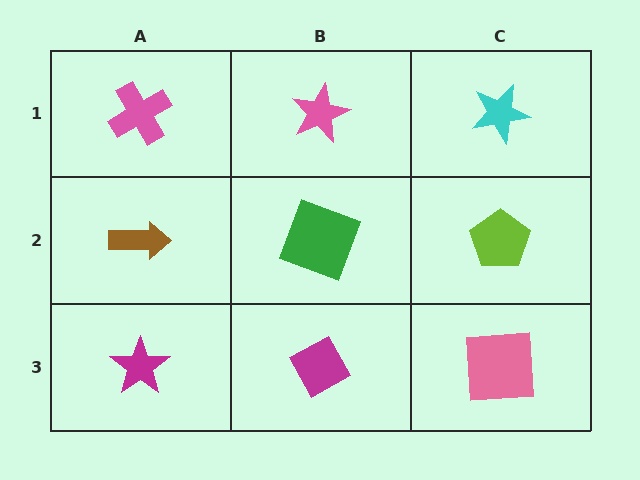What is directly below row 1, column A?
A brown arrow.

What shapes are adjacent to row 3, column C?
A lime pentagon (row 2, column C), a magenta diamond (row 3, column B).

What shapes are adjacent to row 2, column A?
A pink cross (row 1, column A), a magenta star (row 3, column A), a green square (row 2, column B).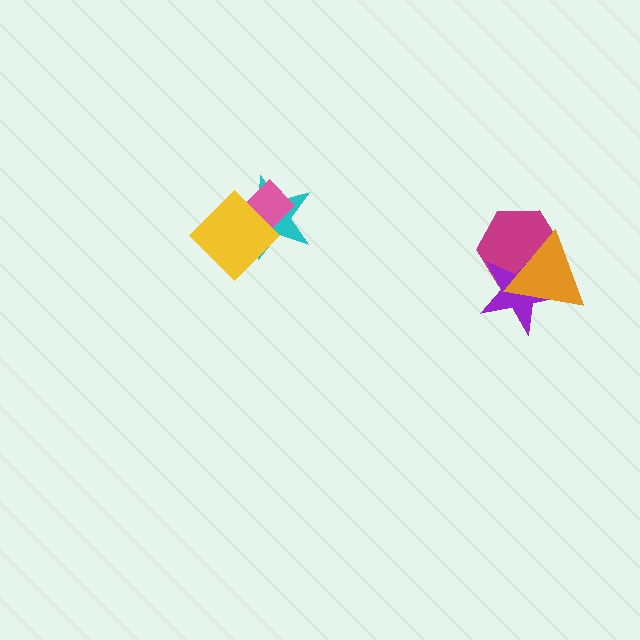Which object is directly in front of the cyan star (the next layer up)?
The pink diamond is directly in front of the cyan star.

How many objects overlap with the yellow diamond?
2 objects overlap with the yellow diamond.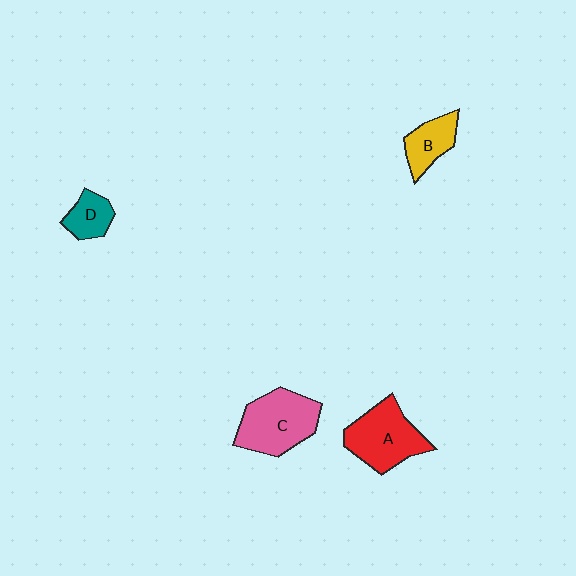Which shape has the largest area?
Shape C (pink).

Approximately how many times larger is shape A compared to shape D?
Approximately 2.2 times.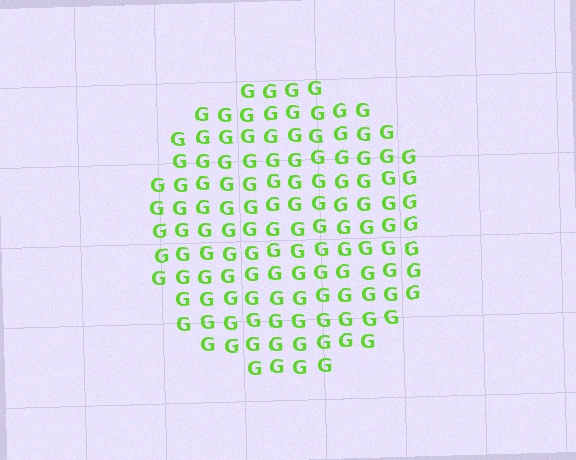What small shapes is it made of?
It is made of small letter G's.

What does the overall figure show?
The overall figure shows a circle.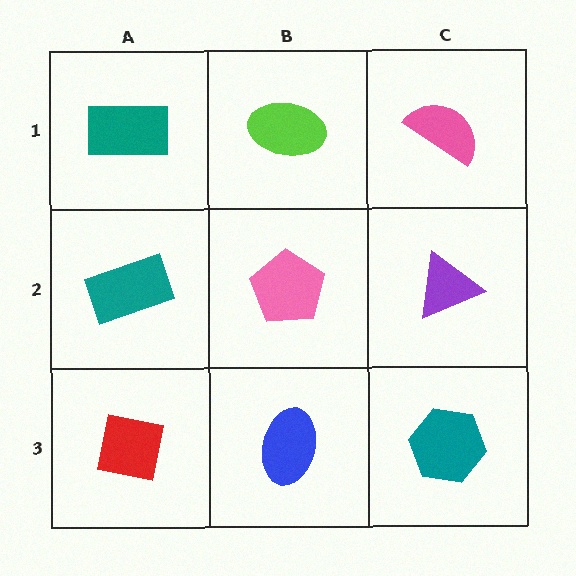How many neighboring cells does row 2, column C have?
3.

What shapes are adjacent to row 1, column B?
A pink pentagon (row 2, column B), a teal rectangle (row 1, column A), a pink semicircle (row 1, column C).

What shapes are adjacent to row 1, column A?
A teal rectangle (row 2, column A), a lime ellipse (row 1, column B).